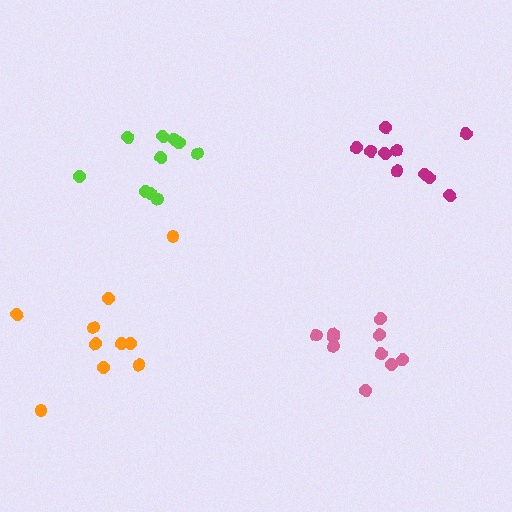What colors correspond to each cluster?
The clusters are colored: pink, orange, lime, magenta.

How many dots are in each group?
Group 1: 10 dots, Group 2: 10 dots, Group 3: 10 dots, Group 4: 10 dots (40 total).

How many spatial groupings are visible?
There are 4 spatial groupings.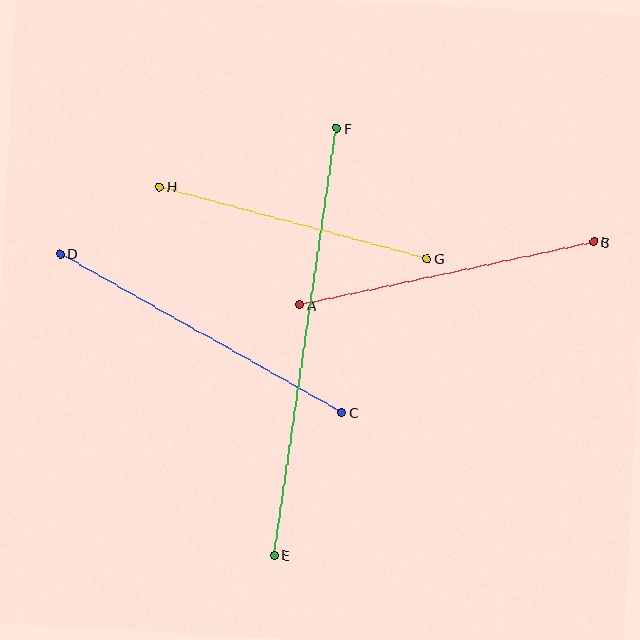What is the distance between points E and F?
The distance is approximately 432 pixels.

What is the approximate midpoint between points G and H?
The midpoint is at approximately (293, 223) pixels.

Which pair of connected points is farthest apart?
Points E and F are farthest apart.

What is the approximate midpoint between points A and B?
The midpoint is at approximately (447, 273) pixels.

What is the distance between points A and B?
The distance is approximately 300 pixels.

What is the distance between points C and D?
The distance is approximately 323 pixels.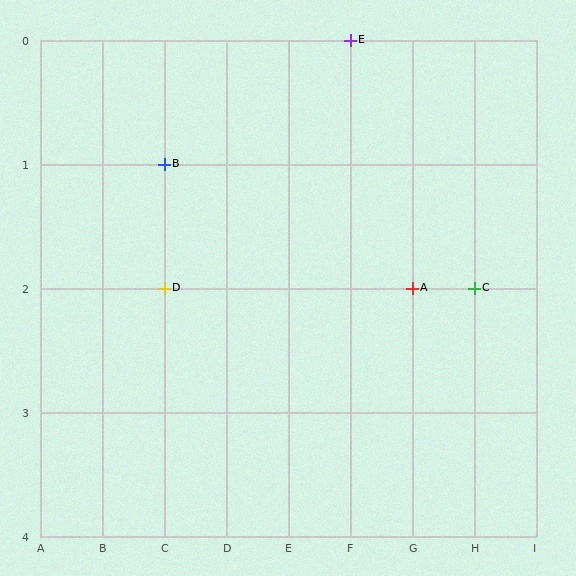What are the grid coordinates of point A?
Point A is at grid coordinates (G, 2).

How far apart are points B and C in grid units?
Points B and C are 5 columns and 1 row apart (about 5.1 grid units diagonally).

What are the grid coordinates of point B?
Point B is at grid coordinates (C, 1).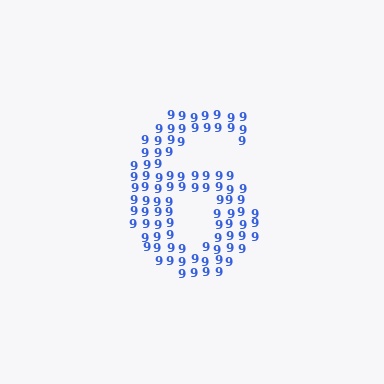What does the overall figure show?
The overall figure shows the digit 6.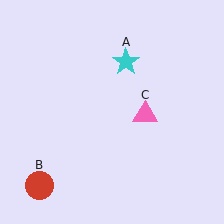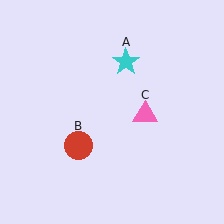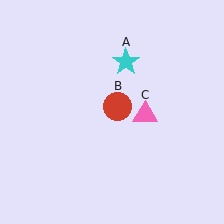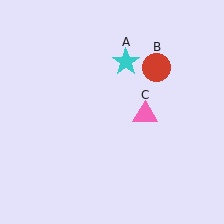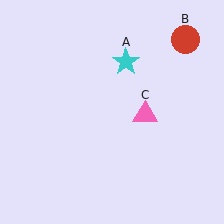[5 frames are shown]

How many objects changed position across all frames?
1 object changed position: red circle (object B).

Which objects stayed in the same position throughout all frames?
Cyan star (object A) and pink triangle (object C) remained stationary.